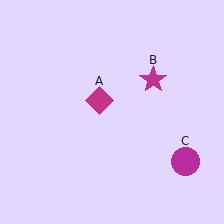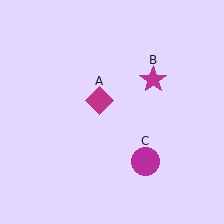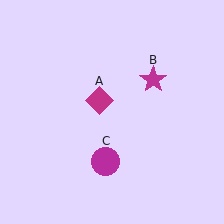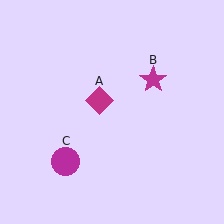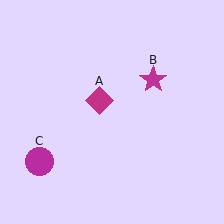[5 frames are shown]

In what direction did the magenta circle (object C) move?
The magenta circle (object C) moved left.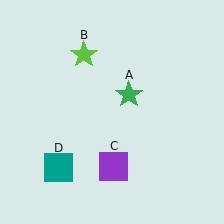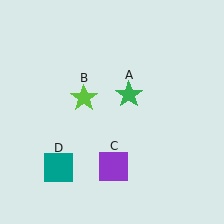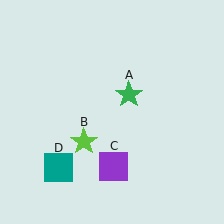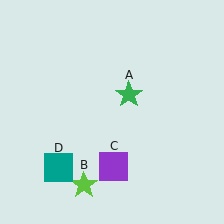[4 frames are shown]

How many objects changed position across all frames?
1 object changed position: lime star (object B).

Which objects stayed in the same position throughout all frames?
Green star (object A) and purple square (object C) and teal square (object D) remained stationary.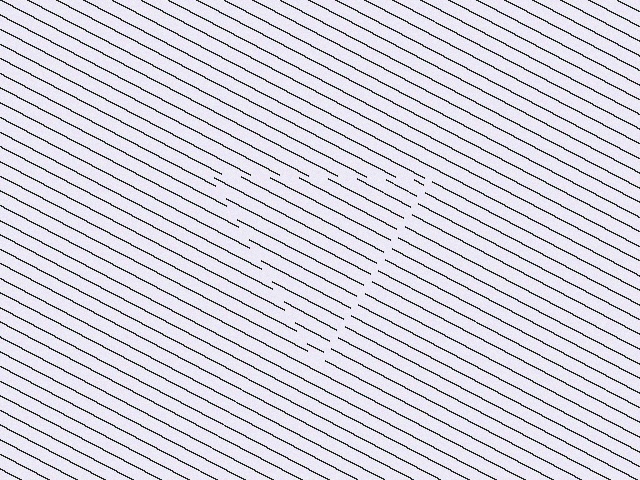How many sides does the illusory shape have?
3 sides — the line-ends trace a triangle.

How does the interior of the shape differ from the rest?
The interior of the shape contains the same grating, shifted by half a period — the contour is defined by the phase discontinuity where line-ends from the inner and outer gratings abut.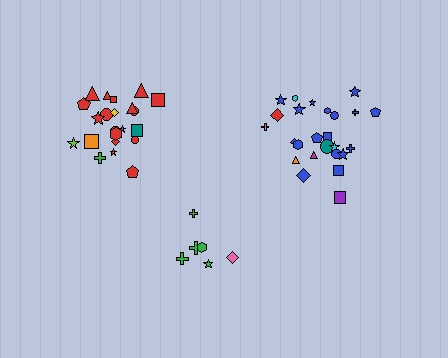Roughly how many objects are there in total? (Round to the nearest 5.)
Roughly 55 objects in total.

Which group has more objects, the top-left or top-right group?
The top-right group.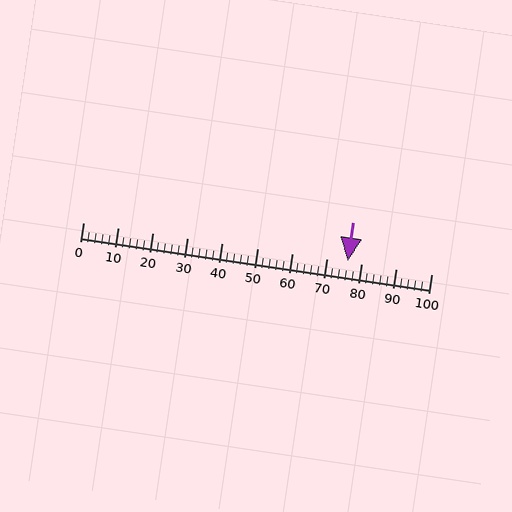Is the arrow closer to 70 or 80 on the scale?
The arrow is closer to 80.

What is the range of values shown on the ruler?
The ruler shows values from 0 to 100.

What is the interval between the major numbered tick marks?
The major tick marks are spaced 10 units apart.